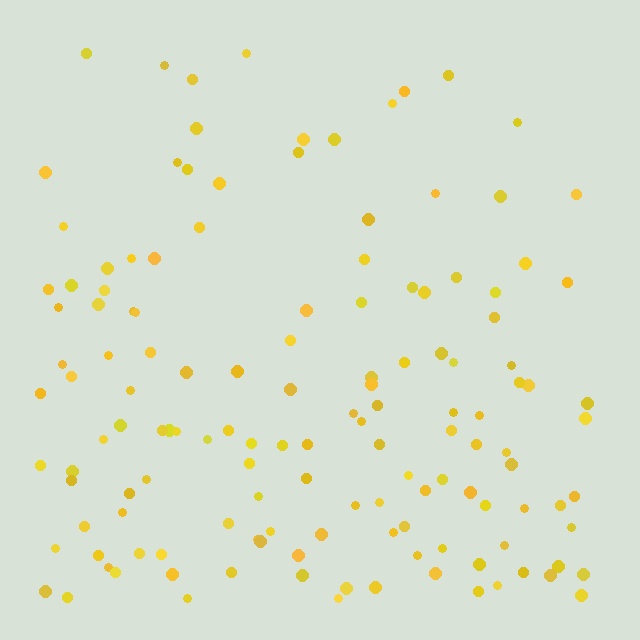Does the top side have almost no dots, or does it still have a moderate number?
Still a moderate number, just noticeably fewer than the bottom.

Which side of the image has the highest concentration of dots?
The bottom.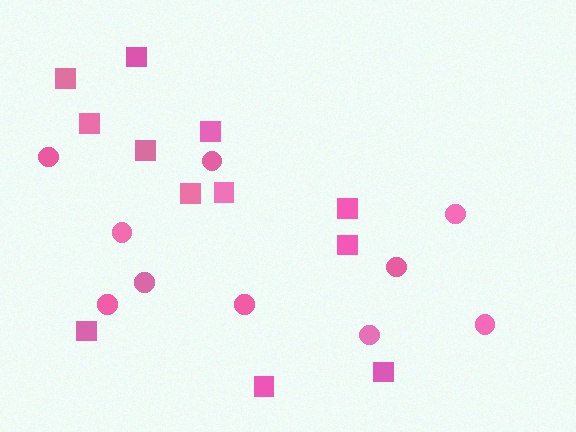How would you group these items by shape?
There are 2 groups: one group of circles (10) and one group of squares (12).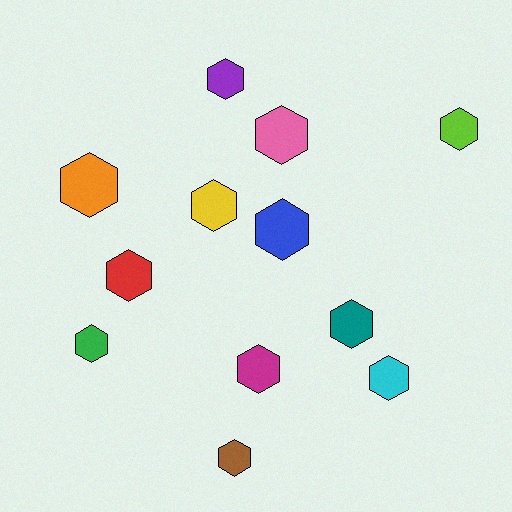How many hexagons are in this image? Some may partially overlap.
There are 12 hexagons.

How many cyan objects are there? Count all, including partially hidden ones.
There is 1 cyan object.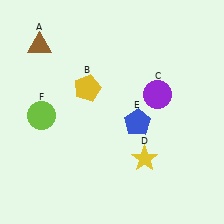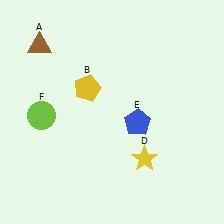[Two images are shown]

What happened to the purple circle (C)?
The purple circle (C) was removed in Image 2. It was in the top-right area of Image 1.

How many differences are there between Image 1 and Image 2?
There is 1 difference between the two images.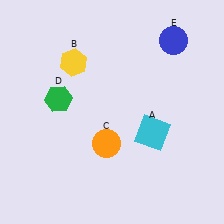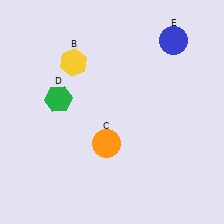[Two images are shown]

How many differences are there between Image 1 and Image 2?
There is 1 difference between the two images.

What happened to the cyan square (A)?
The cyan square (A) was removed in Image 2. It was in the bottom-right area of Image 1.